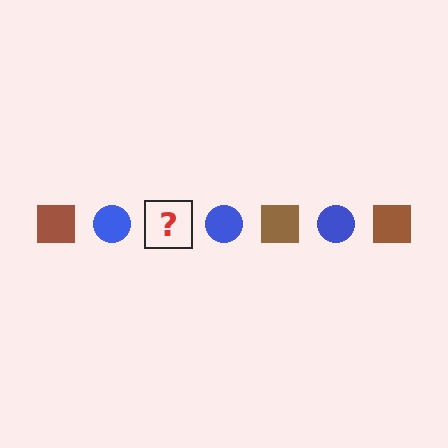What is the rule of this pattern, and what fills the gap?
The rule is that the pattern alternates between brown square and blue circle. The gap should be filled with a brown square.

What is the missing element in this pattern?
The missing element is a brown square.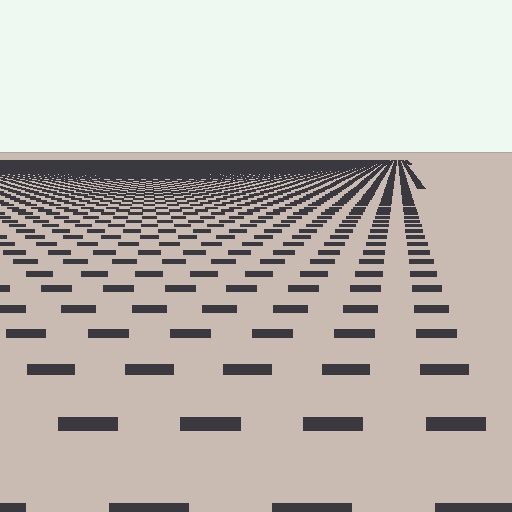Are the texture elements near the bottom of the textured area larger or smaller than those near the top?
Larger. Near the bottom, elements are closer to the viewer and appear at a bigger on-screen size.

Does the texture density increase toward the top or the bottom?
Density increases toward the top.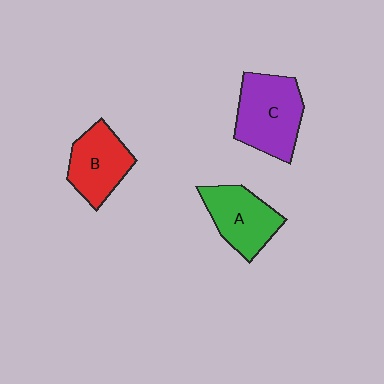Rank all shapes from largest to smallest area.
From largest to smallest: C (purple), A (green), B (red).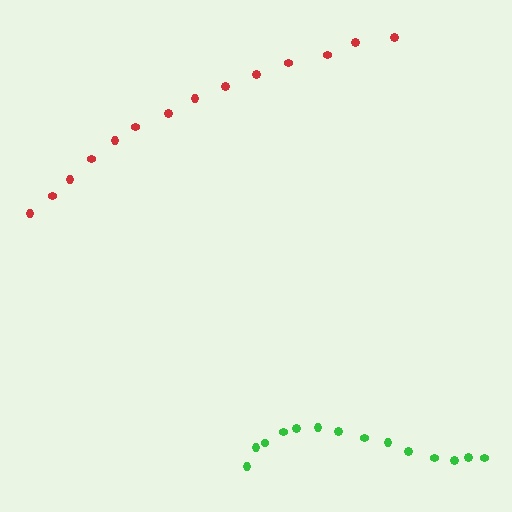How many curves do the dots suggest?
There are 2 distinct paths.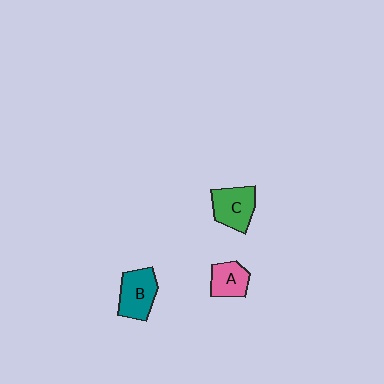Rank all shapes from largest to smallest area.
From largest to smallest: B (teal), C (green), A (pink).